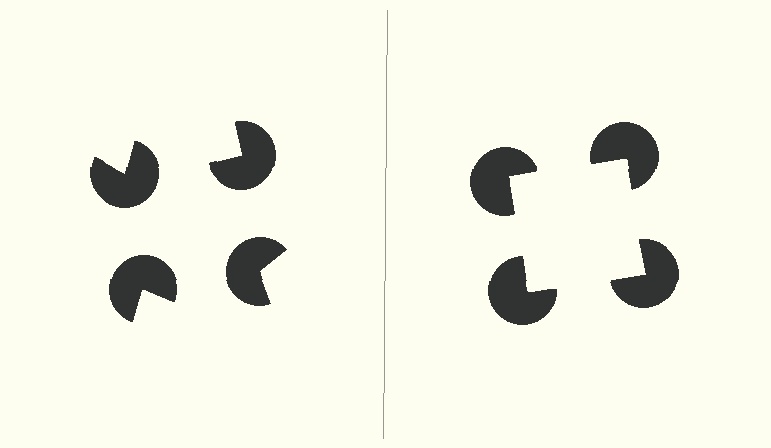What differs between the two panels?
The pac-man discs are positioned identically on both sides; only the wedge orientations differ. On the right they align to a square; on the left they are misaligned.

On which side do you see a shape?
An illusory square appears on the right side. On the left side the wedge cuts are rotated, so no coherent shape forms.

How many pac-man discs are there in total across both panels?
8 — 4 on each side.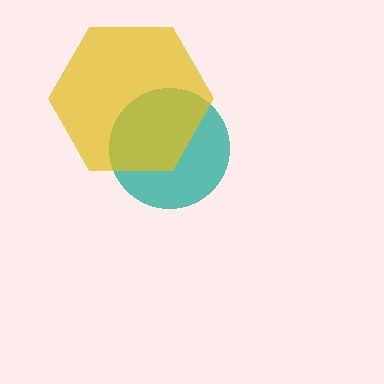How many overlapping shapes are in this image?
There are 2 overlapping shapes in the image.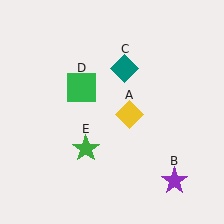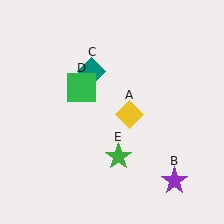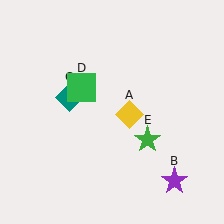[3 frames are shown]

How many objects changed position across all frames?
2 objects changed position: teal diamond (object C), green star (object E).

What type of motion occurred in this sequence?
The teal diamond (object C), green star (object E) rotated counterclockwise around the center of the scene.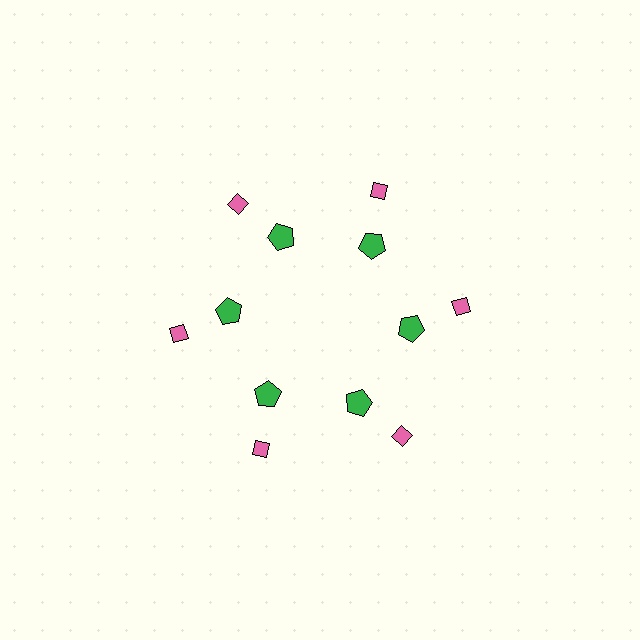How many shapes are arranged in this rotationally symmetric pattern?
There are 12 shapes, arranged in 6 groups of 2.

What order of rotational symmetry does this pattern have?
This pattern has 6-fold rotational symmetry.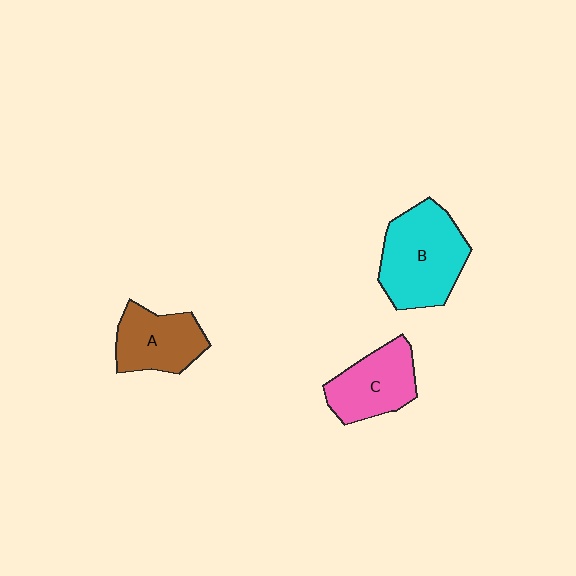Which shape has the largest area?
Shape B (cyan).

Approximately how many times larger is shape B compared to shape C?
Approximately 1.4 times.